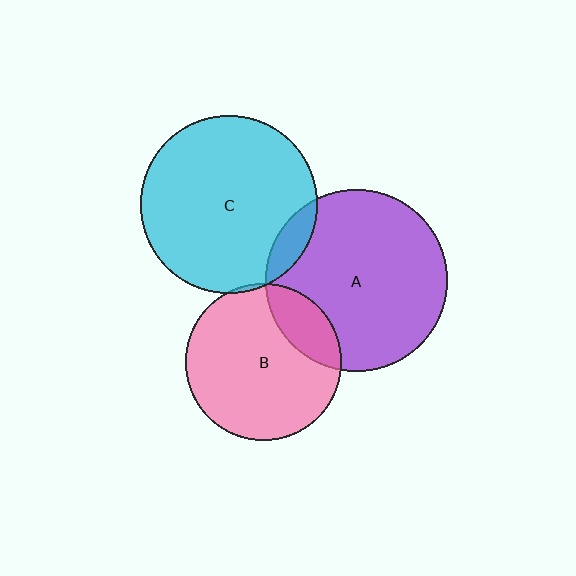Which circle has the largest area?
Circle A (purple).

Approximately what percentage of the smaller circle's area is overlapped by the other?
Approximately 10%.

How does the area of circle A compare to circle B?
Approximately 1.4 times.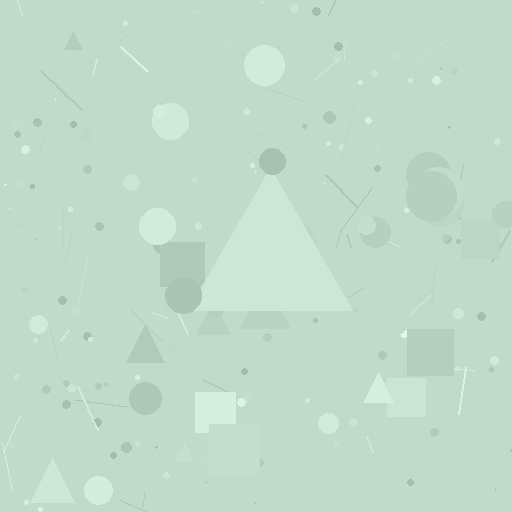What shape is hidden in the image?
A triangle is hidden in the image.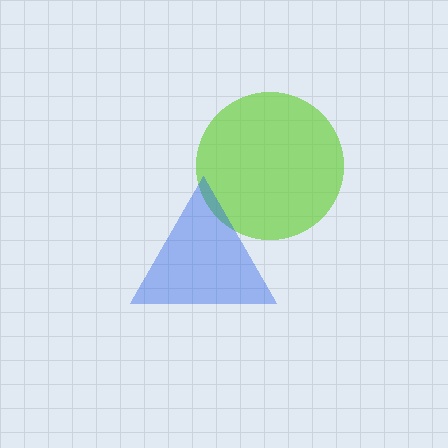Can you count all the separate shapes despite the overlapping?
Yes, there are 2 separate shapes.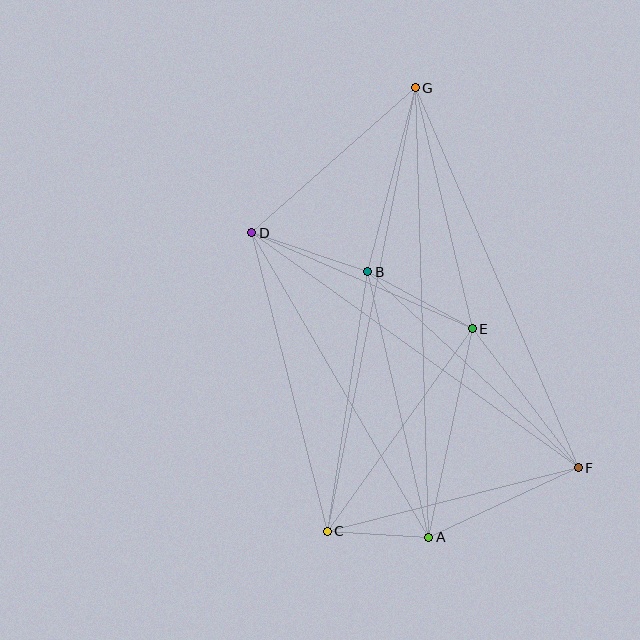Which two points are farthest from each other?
Points C and G are farthest from each other.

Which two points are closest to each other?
Points A and C are closest to each other.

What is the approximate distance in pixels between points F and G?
The distance between F and G is approximately 414 pixels.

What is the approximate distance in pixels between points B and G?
The distance between B and G is approximately 190 pixels.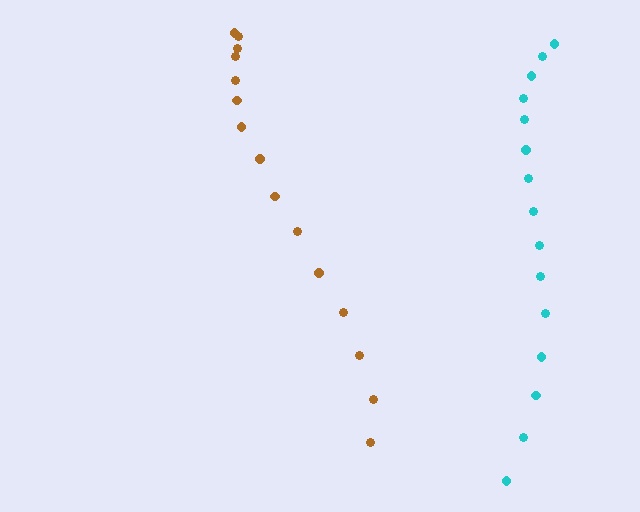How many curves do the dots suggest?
There are 2 distinct paths.